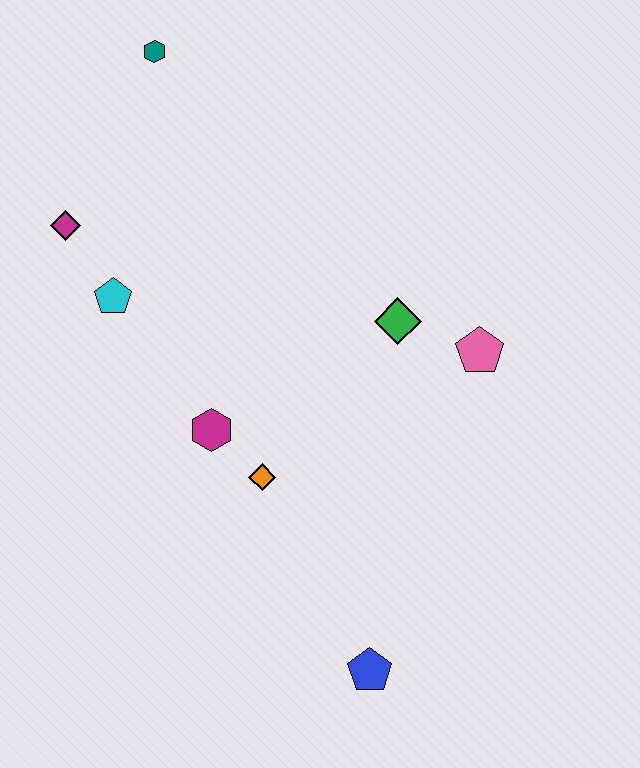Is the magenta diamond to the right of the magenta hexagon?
No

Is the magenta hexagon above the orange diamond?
Yes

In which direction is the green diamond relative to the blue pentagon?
The green diamond is above the blue pentagon.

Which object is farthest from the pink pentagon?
The teal hexagon is farthest from the pink pentagon.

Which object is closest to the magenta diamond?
The cyan pentagon is closest to the magenta diamond.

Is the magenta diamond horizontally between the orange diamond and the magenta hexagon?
No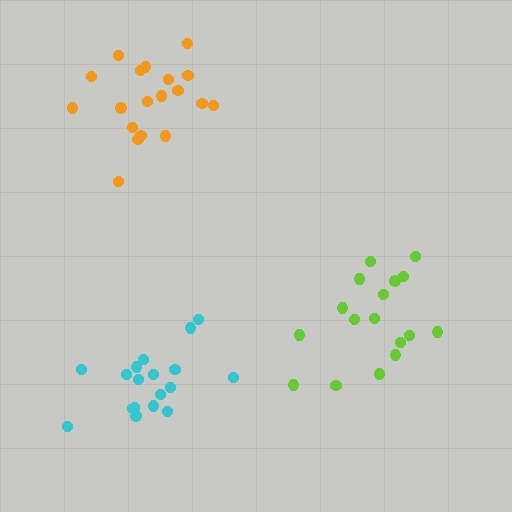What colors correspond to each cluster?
The clusters are colored: cyan, orange, lime.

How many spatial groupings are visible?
There are 3 spatial groupings.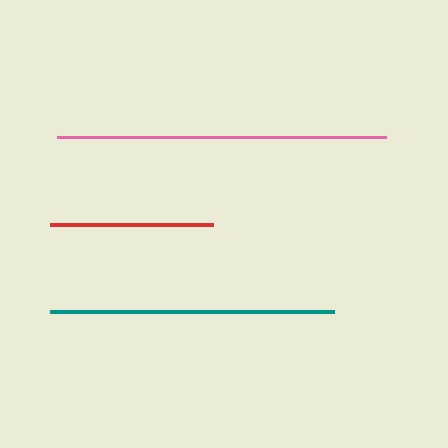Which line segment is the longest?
The pink line is the longest at approximately 329 pixels.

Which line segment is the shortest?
The red line is the shortest at approximately 163 pixels.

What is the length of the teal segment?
The teal segment is approximately 285 pixels long.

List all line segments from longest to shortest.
From longest to shortest: pink, teal, red.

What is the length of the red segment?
The red segment is approximately 163 pixels long.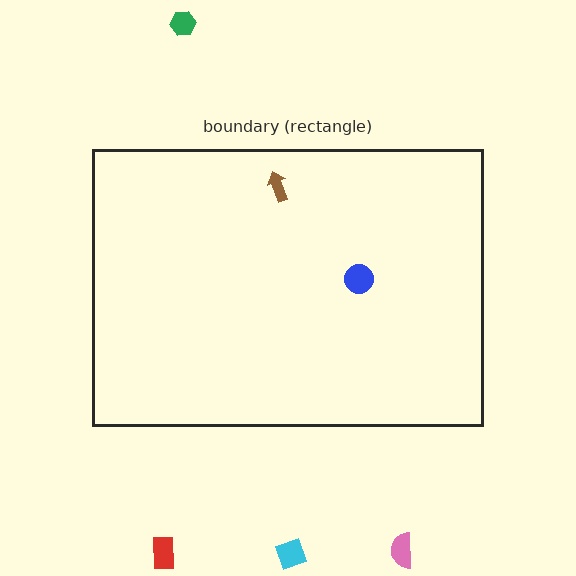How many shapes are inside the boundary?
2 inside, 4 outside.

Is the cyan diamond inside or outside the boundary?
Outside.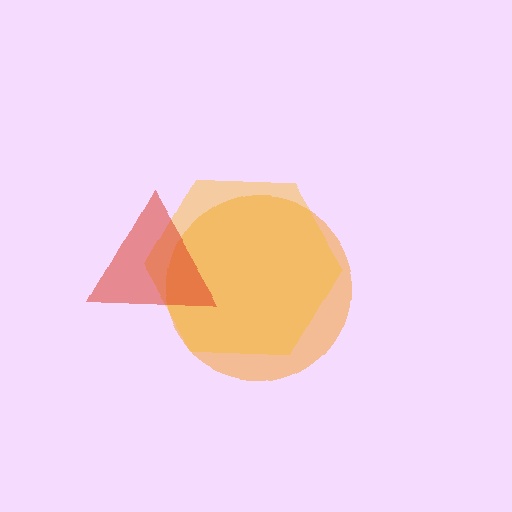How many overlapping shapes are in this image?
There are 3 overlapping shapes in the image.